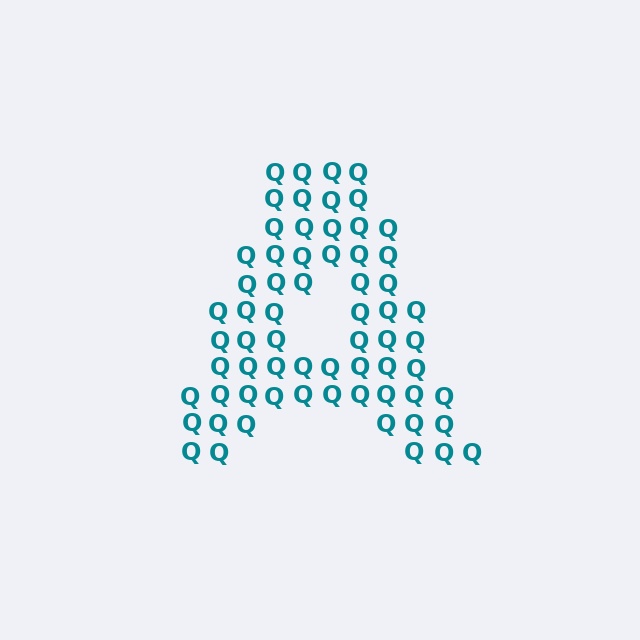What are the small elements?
The small elements are letter Q's.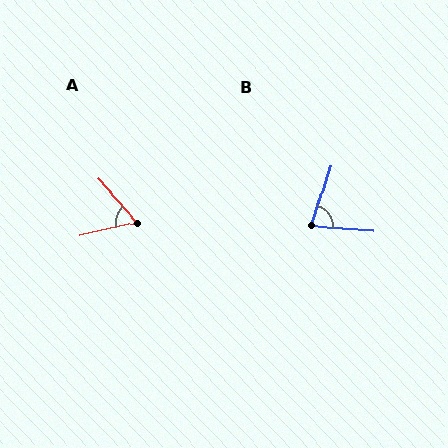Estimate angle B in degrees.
Approximately 77 degrees.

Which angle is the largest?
B, at approximately 77 degrees.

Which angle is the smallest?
A, at approximately 61 degrees.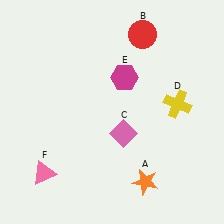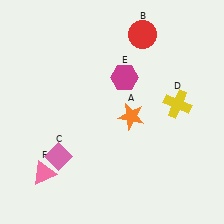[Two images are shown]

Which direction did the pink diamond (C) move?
The pink diamond (C) moved left.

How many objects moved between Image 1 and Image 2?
2 objects moved between the two images.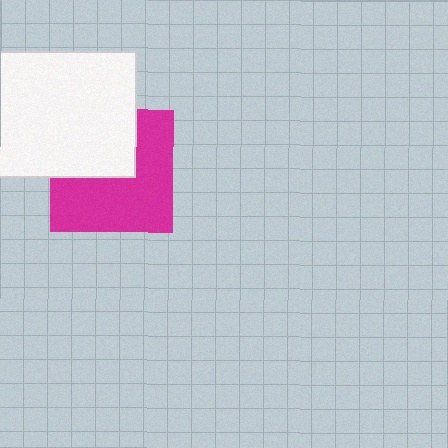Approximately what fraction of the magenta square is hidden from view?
Roughly 39% of the magenta square is hidden behind the white rectangle.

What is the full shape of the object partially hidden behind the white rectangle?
The partially hidden object is a magenta square.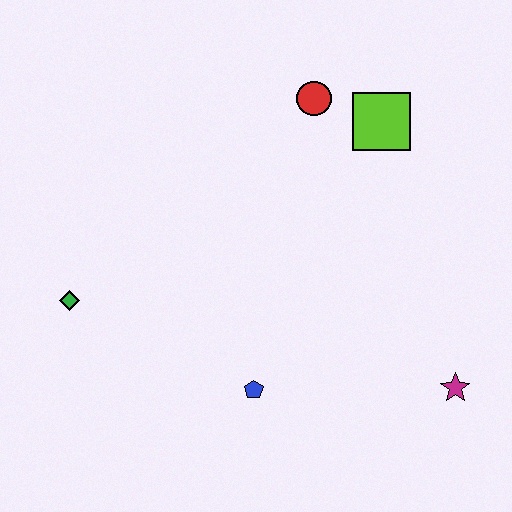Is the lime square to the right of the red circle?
Yes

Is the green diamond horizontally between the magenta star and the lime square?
No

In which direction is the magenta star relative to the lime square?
The magenta star is below the lime square.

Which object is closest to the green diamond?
The blue pentagon is closest to the green diamond.